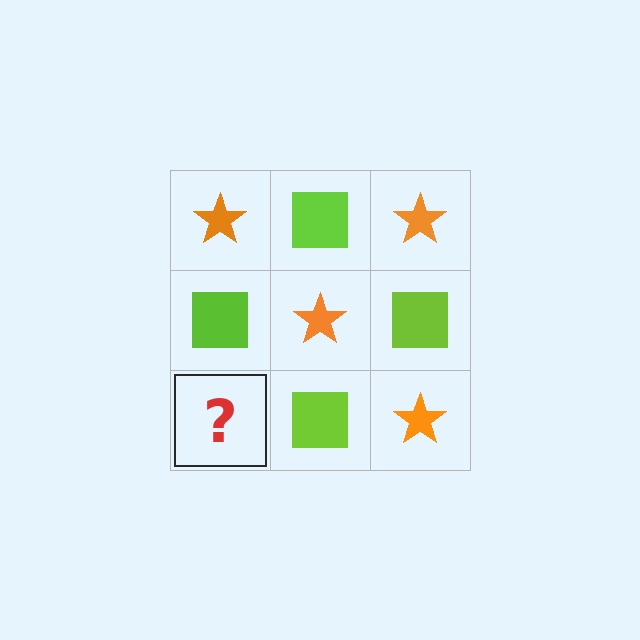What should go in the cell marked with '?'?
The missing cell should contain an orange star.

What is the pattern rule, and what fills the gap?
The rule is that it alternates orange star and lime square in a checkerboard pattern. The gap should be filled with an orange star.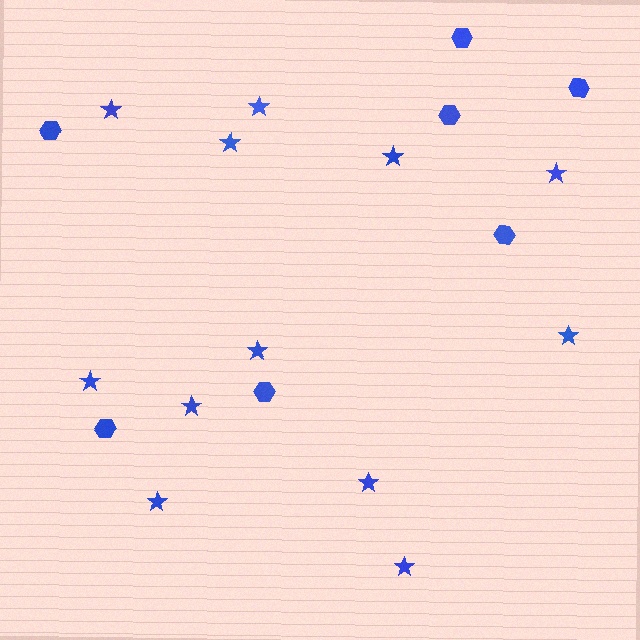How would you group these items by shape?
There are 2 groups: one group of stars (12) and one group of hexagons (7).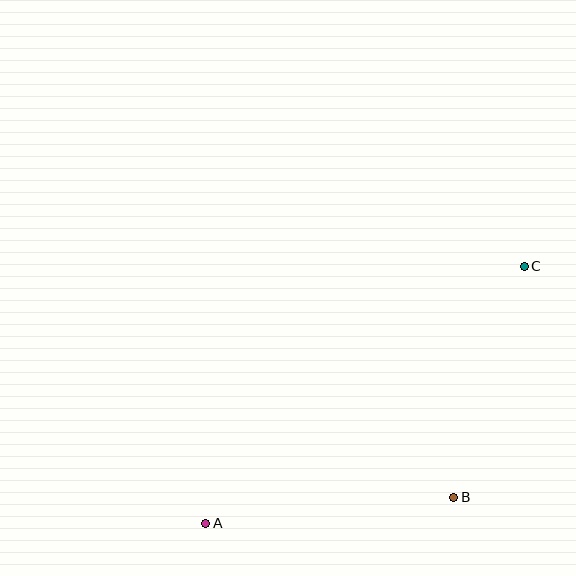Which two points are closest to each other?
Points B and C are closest to each other.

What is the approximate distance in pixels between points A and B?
The distance between A and B is approximately 249 pixels.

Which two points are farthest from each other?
Points A and C are farthest from each other.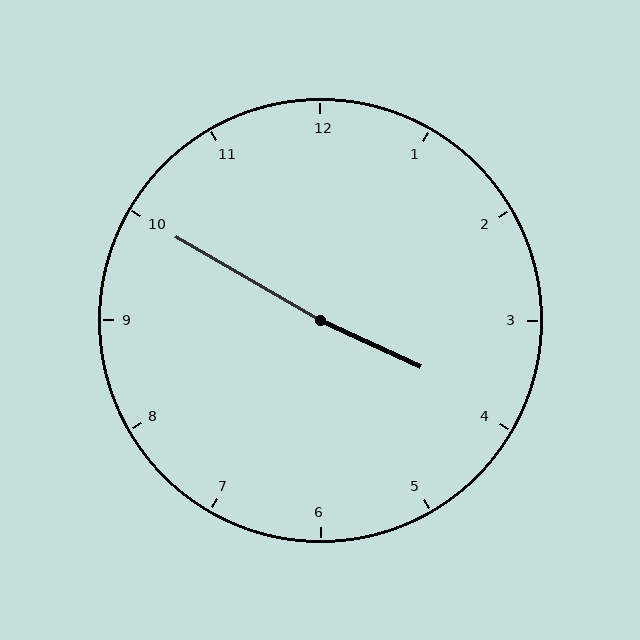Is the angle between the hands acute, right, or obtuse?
It is obtuse.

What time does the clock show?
3:50.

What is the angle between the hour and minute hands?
Approximately 175 degrees.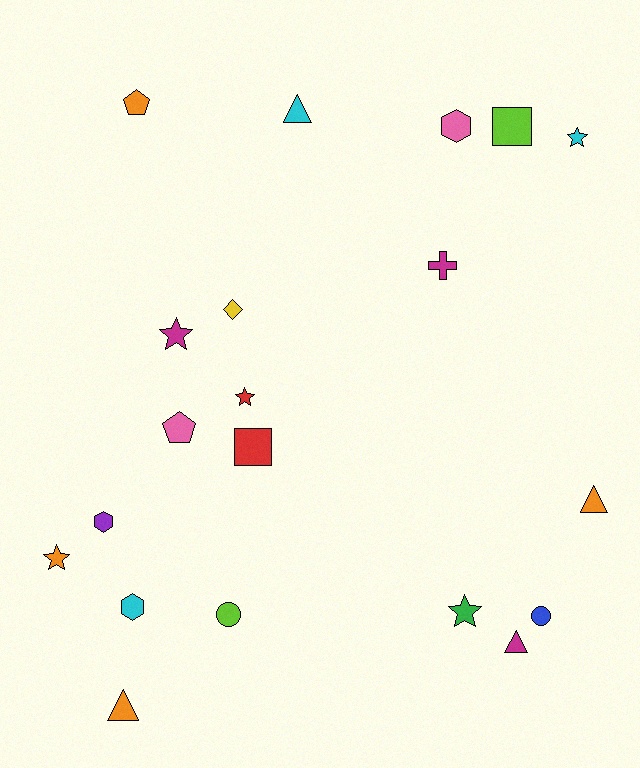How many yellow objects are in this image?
There is 1 yellow object.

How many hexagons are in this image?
There are 3 hexagons.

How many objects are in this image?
There are 20 objects.